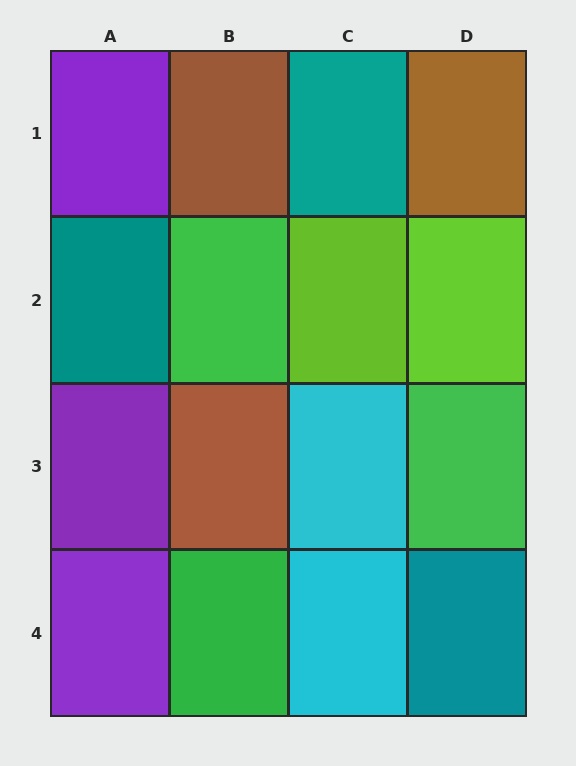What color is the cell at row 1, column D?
Brown.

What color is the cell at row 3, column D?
Green.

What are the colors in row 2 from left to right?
Teal, green, lime, lime.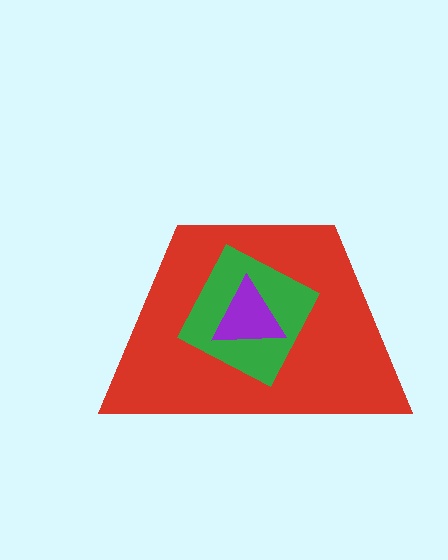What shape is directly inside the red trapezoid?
The green diamond.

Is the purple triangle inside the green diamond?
Yes.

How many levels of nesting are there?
3.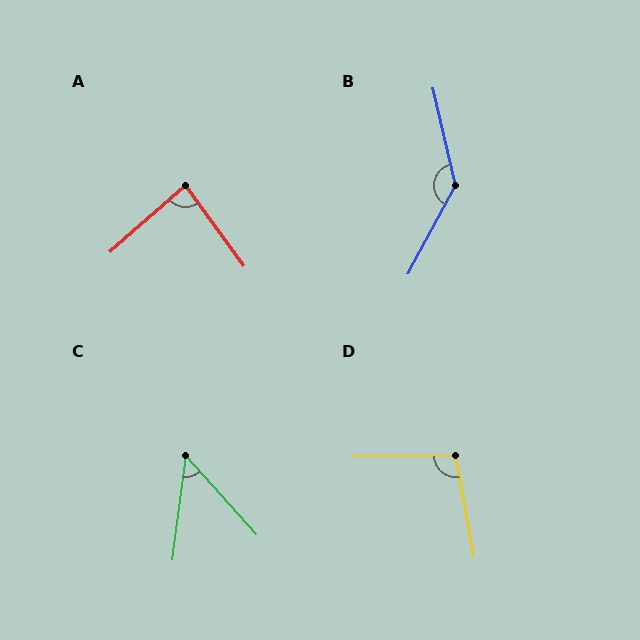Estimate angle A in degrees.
Approximately 85 degrees.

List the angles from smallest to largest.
C (49°), A (85°), D (99°), B (138°).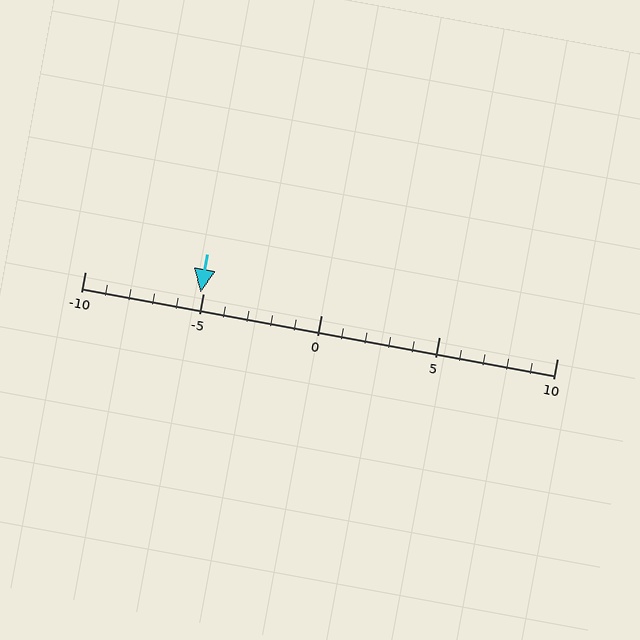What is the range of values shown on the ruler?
The ruler shows values from -10 to 10.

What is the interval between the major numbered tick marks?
The major tick marks are spaced 5 units apart.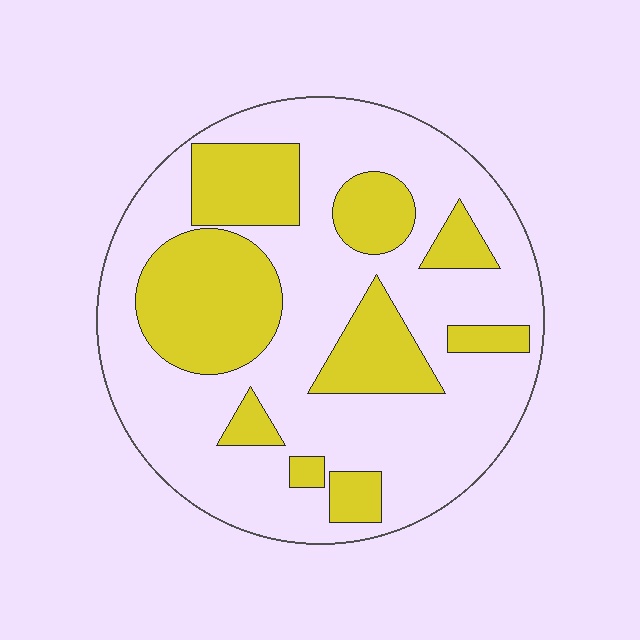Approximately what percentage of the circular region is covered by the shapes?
Approximately 30%.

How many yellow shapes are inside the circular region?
9.